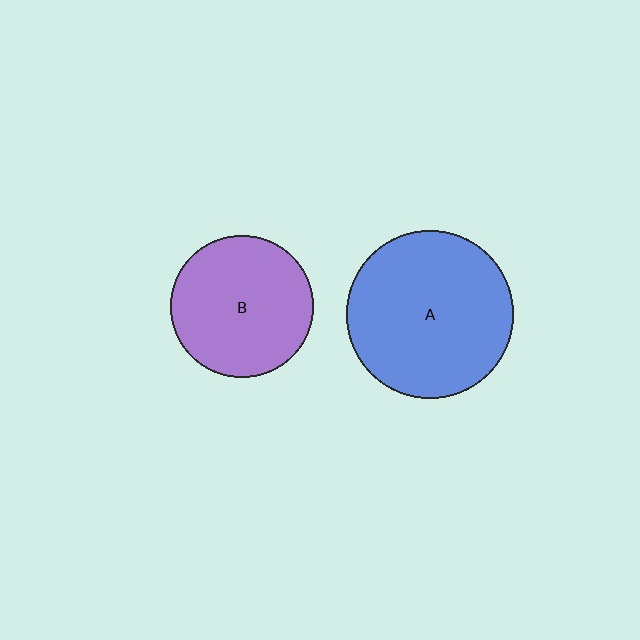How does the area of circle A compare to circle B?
Approximately 1.4 times.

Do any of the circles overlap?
No, none of the circles overlap.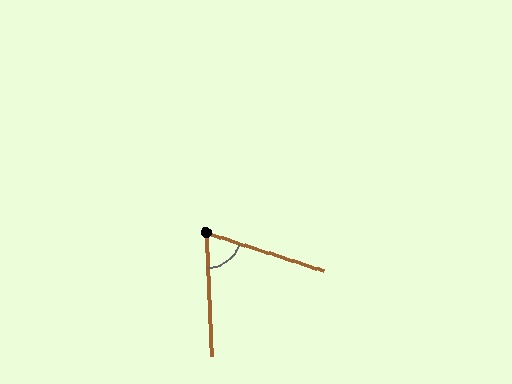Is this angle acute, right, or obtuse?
It is acute.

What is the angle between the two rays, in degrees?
Approximately 70 degrees.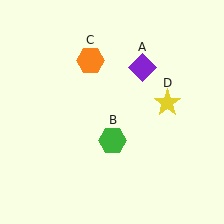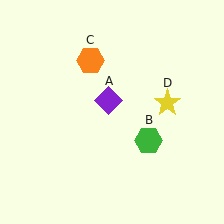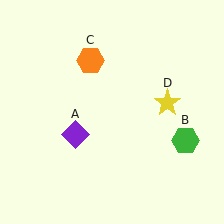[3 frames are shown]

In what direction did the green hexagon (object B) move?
The green hexagon (object B) moved right.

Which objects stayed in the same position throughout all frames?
Orange hexagon (object C) and yellow star (object D) remained stationary.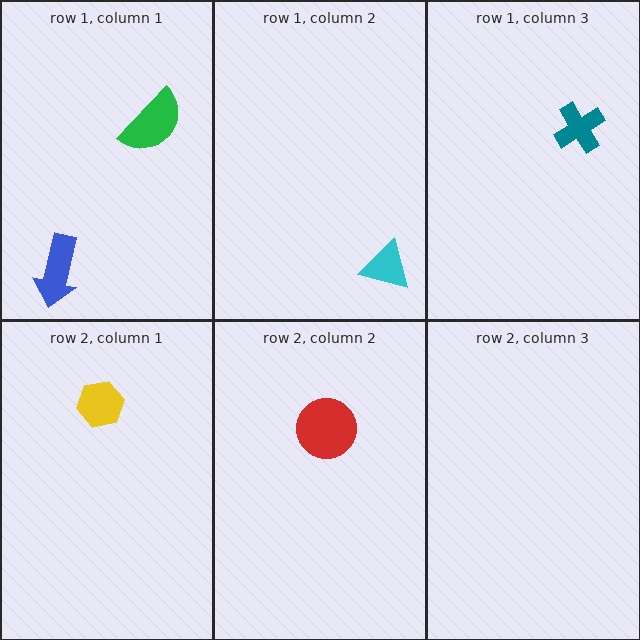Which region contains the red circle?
The row 2, column 2 region.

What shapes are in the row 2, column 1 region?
The yellow hexagon.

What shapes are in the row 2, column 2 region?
The red circle.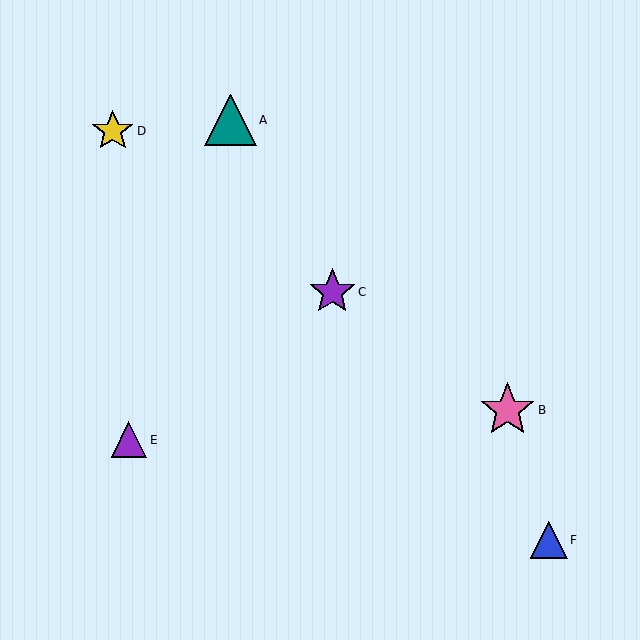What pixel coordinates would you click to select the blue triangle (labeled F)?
Click at (549, 540) to select the blue triangle F.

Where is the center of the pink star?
The center of the pink star is at (508, 410).